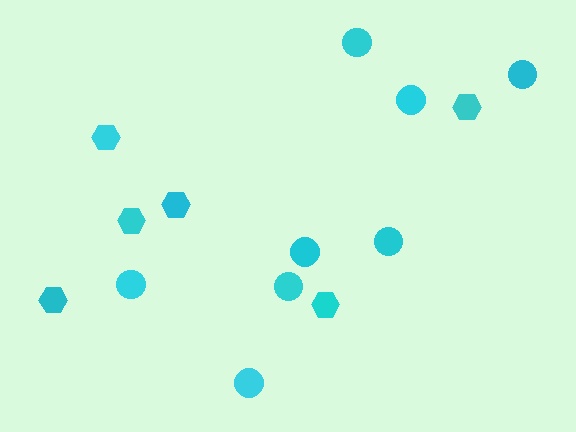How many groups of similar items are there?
There are 2 groups: one group of hexagons (6) and one group of circles (8).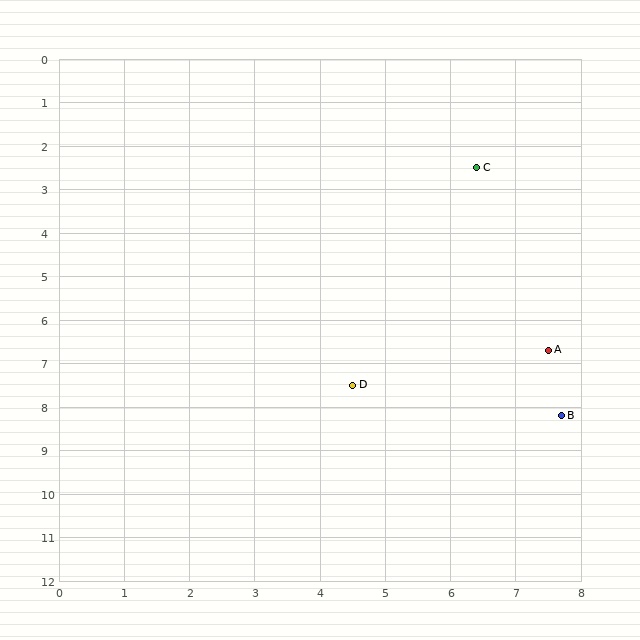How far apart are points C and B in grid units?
Points C and B are about 5.8 grid units apart.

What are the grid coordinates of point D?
Point D is at approximately (4.5, 7.5).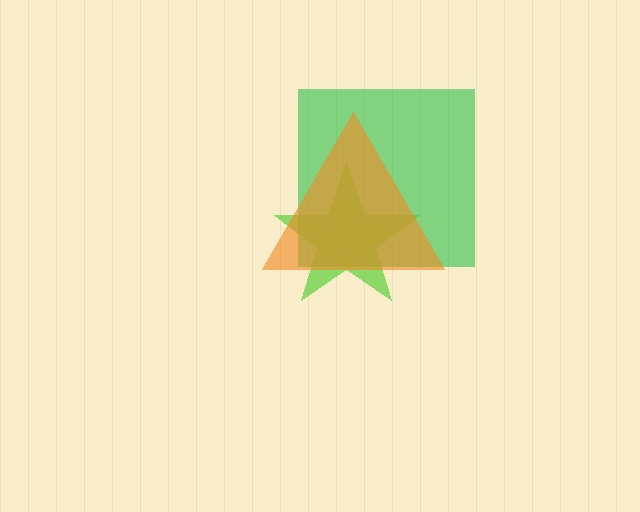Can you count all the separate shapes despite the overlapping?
Yes, there are 3 separate shapes.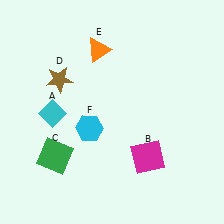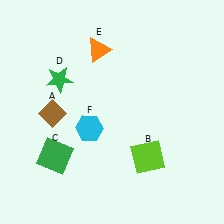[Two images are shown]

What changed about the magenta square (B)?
In Image 1, B is magenta. In Image 2, it changed to lime.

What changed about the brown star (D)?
In Image 1, D is brown. In Image 2, it changed to green.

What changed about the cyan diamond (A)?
In Image 1, A is cyan. In Image 2, it changed to brown.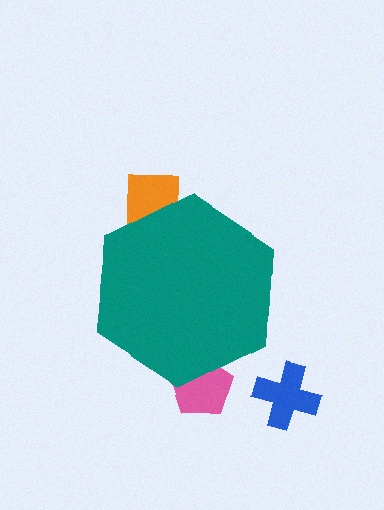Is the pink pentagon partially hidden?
Yes, the pink pentagon is partially hidden behind the teal hexagon.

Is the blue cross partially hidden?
No, the blue cross is fully visible.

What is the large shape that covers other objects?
A teal hexagon.